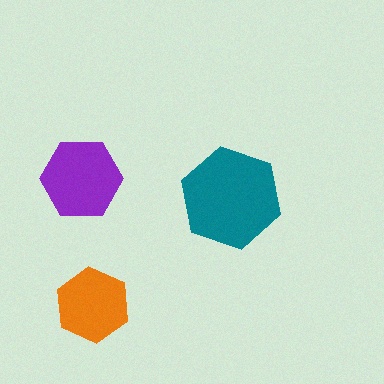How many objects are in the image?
There are 3 objects in the image.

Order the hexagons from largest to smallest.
the teal one, the purple one, the orange one.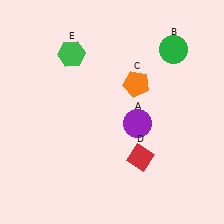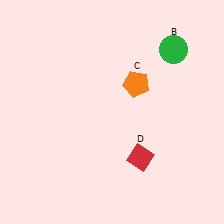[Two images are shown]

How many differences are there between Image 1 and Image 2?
There are 2 differences between the two images.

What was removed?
The purple circle (A), the green hexagon (E) were removed in Image 2.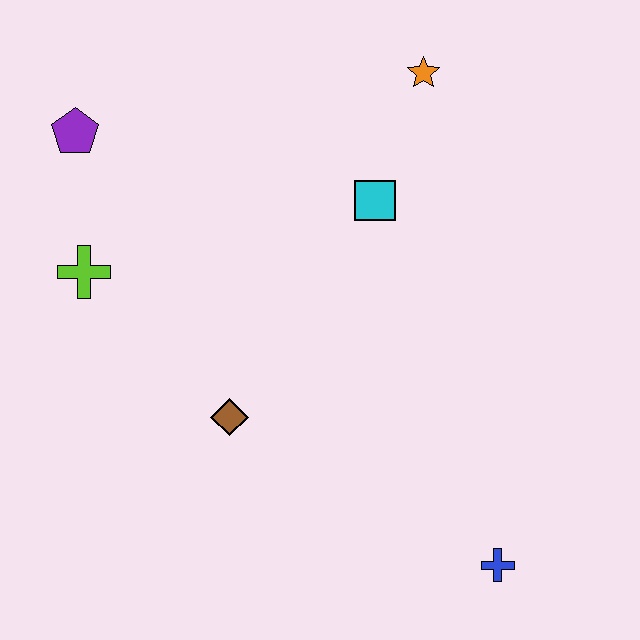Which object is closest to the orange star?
The cyan square is closest to the orange star.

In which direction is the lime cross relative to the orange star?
The lime cross is to the left of the orange star.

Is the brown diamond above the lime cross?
No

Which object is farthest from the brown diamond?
The orange star is farthest from the brown diamond.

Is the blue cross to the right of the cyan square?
Yes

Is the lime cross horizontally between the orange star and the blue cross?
No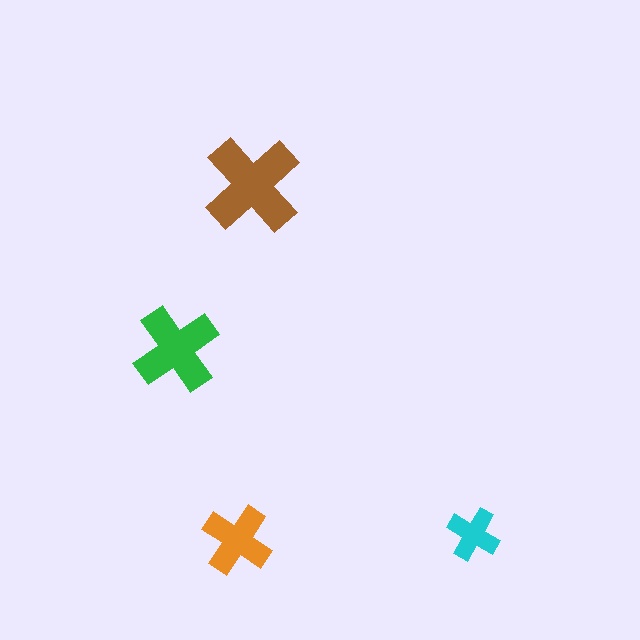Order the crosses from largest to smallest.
the brown one, the green one, the orange one, the cyan one.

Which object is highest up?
The brown cross is topmost.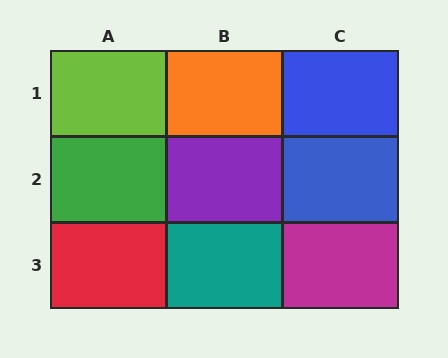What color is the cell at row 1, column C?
Blue.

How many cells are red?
1 cell is red.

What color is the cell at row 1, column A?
Lime.